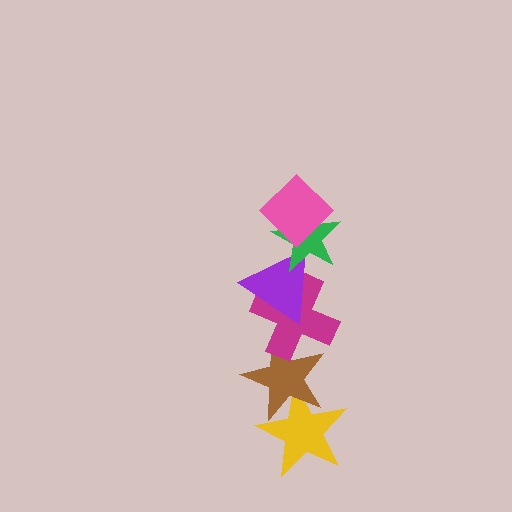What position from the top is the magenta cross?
The magenta cross is 4th from the top.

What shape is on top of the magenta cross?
The purple triangle is on top of the magenta cross.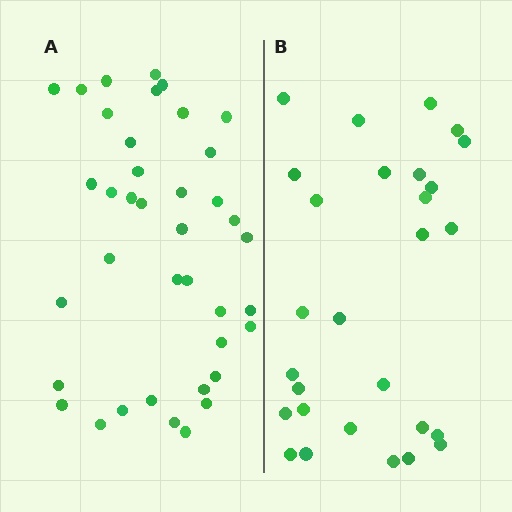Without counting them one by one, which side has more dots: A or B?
Region A (the left region) has more dots.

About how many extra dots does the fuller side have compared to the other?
Region A has roughly 12 or so more dots than region B.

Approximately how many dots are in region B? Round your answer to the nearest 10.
About 30 dots. (The exact count is 28, which rounds to 30.)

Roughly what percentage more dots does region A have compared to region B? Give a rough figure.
About 40% more.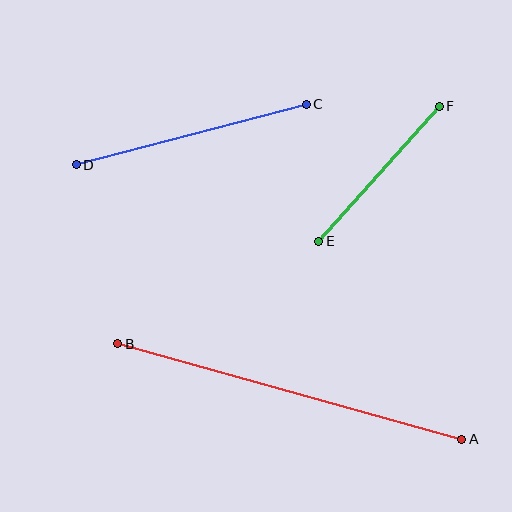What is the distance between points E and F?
The distance is approximately 181 pixels.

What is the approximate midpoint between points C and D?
The midpoint is at approximately (191, 135) pixels.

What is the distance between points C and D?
The distance is approximately 238 pixels.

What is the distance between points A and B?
The distance is approximately 357 pixels.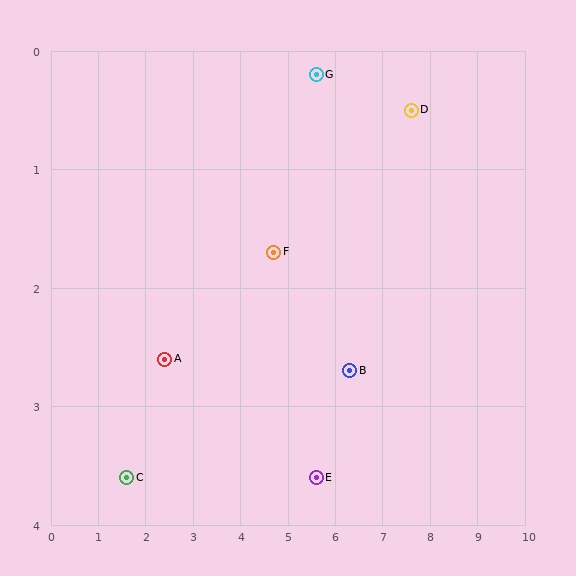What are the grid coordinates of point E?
Point E is at approximately (5.6, 3.6).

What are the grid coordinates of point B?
Point B is at approximately (6.3, 2.7).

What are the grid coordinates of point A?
Point A is at approximately (2.4, 2.6).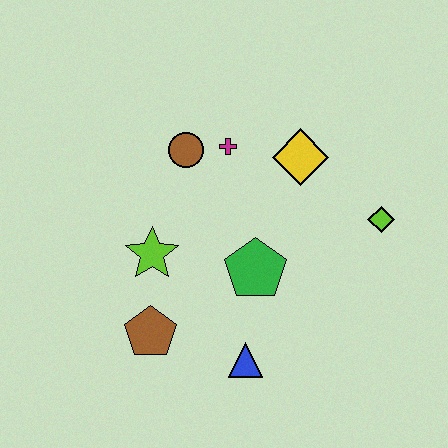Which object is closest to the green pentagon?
The blue triangle is closest to the green pentagon.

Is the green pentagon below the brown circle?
Yes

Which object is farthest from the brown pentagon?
The lime diamond is farthest from the brown pentagon.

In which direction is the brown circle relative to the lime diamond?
The brown circle is to the left of the lime diamond.